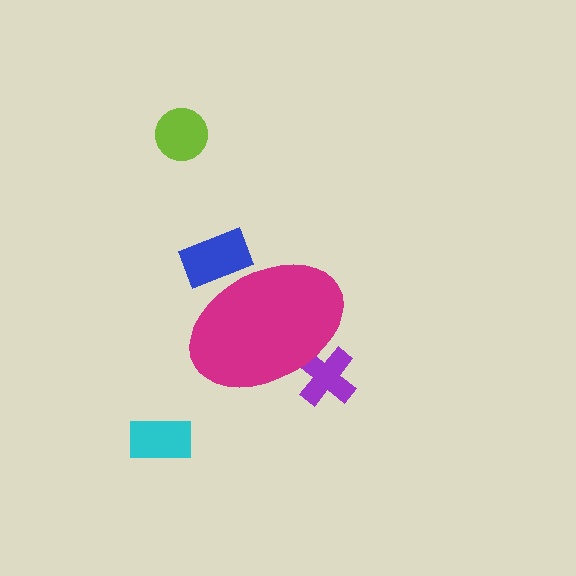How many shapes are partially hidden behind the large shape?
2 shapes are partially hidden.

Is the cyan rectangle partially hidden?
No, the cyan rectangle is fully visible.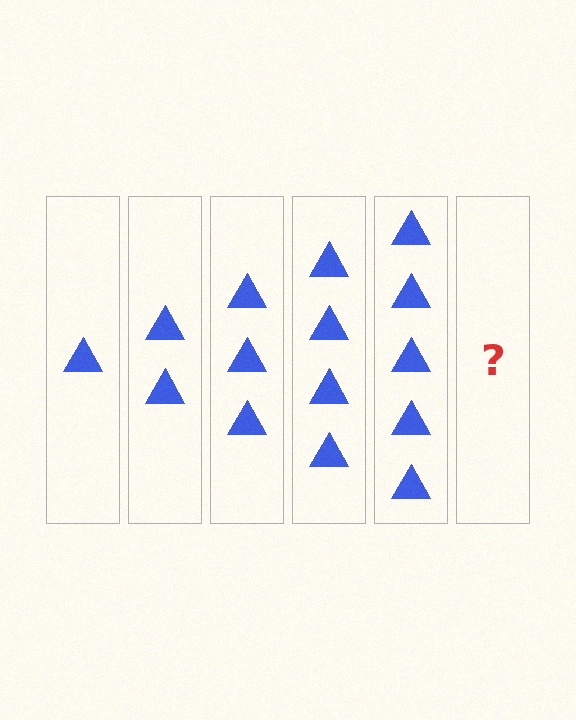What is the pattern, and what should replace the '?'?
The pattern is that each step adds one more triangle. The '?' should be 6 triangles.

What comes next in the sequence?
The next element should be 6 triangles.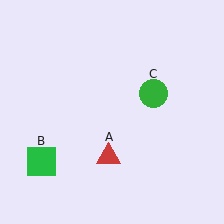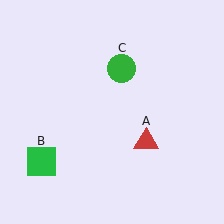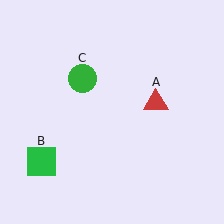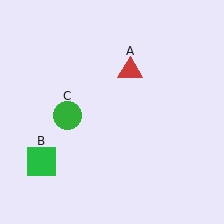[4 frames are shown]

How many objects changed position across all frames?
2 objects changed position: red triangle (object A), green circle (object C).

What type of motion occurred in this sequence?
The red triangle (object A), green circle (object C) rotated counterclockwise around the center of the scene.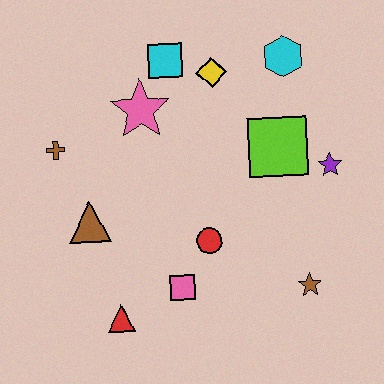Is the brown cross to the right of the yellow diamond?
No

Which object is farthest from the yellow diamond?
The red triangle is farthest from the yellow diamond.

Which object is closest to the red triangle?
The pink square is closest to the red triangle.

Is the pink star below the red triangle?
No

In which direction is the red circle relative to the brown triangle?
The red circle is to the right of the brown triangle.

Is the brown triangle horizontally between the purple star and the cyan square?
No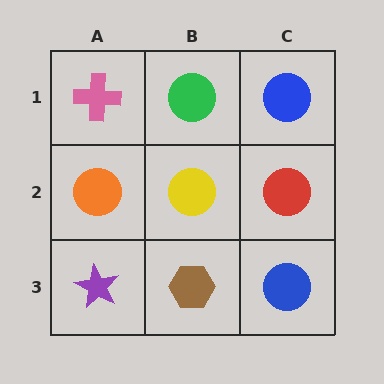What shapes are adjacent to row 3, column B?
A yellow circle (row 2, column B), a purple star (row 3, column A), a blue circle (row 3, column C).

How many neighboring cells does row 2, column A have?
3.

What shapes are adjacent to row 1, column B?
A yellow circle (row 2, column B), a pink cross (row 1, column A), a blue circle (row 1, column C).